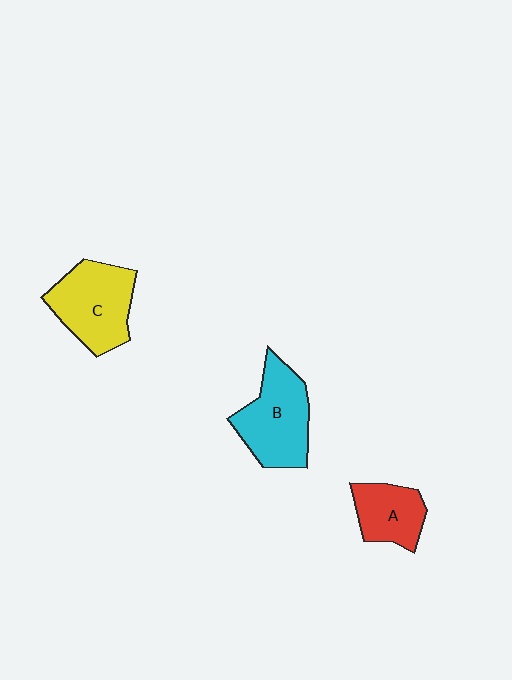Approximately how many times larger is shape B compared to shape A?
Approximately 1.6 times.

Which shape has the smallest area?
Shape A (red).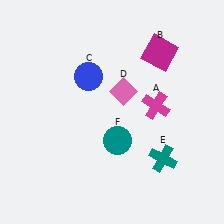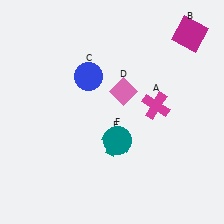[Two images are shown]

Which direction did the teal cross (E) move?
The teal cross (E) moved left.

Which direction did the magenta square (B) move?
The magenta square (B) moved right.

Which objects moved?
The objects that moved are: the magenta square (B), the teal cross (E).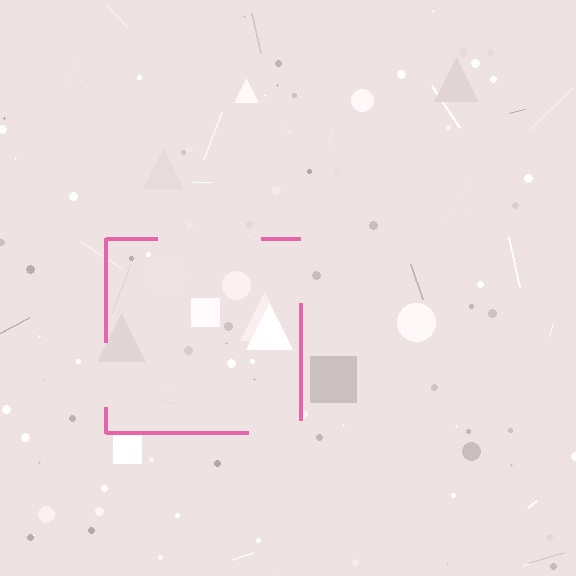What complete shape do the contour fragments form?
The contour fragments form a square.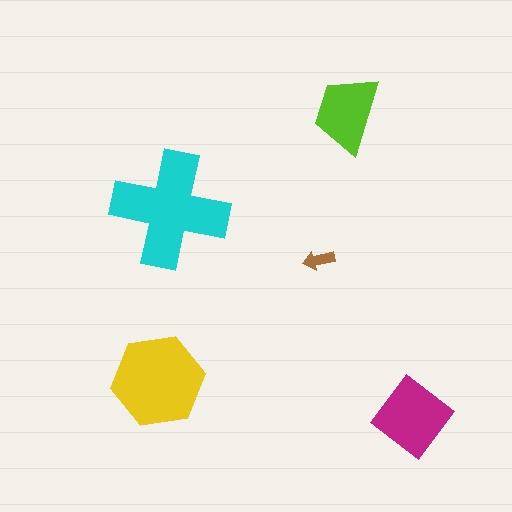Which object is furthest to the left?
The yellow hexagon is leftmost.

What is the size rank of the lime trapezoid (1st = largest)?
4th.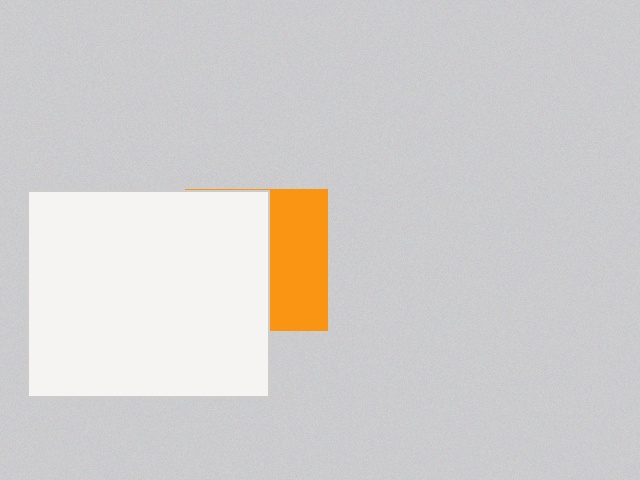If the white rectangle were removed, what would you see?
You would see the complete orange square.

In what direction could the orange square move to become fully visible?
The orange square could move right. That would shift it out from behind the white rectangle entirely.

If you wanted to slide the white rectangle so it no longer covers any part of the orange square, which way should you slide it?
Slide it left — that is the most direct way to separate the two shapes.